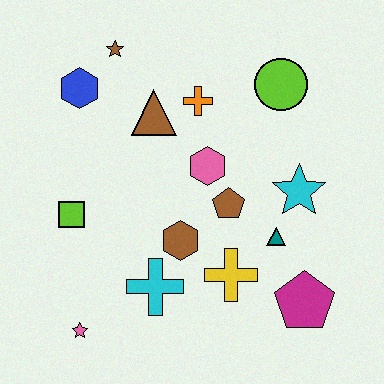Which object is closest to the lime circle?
The orange cross is closest to the lime circle.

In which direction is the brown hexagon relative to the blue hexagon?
The brown hexagon is below the blue hexagon.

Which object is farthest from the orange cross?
The pink star is farthest from the orange cross.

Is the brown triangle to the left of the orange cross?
Yes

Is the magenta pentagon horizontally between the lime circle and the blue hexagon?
No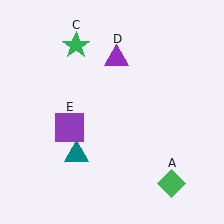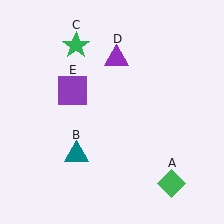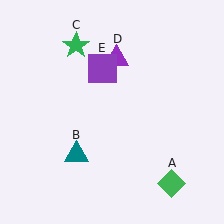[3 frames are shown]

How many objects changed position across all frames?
1 object changed position: purple square (object E).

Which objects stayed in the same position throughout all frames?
Green diamond (object A) and teal triangle (object B) and green star (object C) and purple triangle (object D) remained stationary.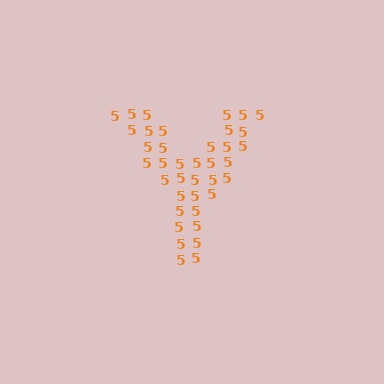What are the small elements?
The small elements are digit 5's.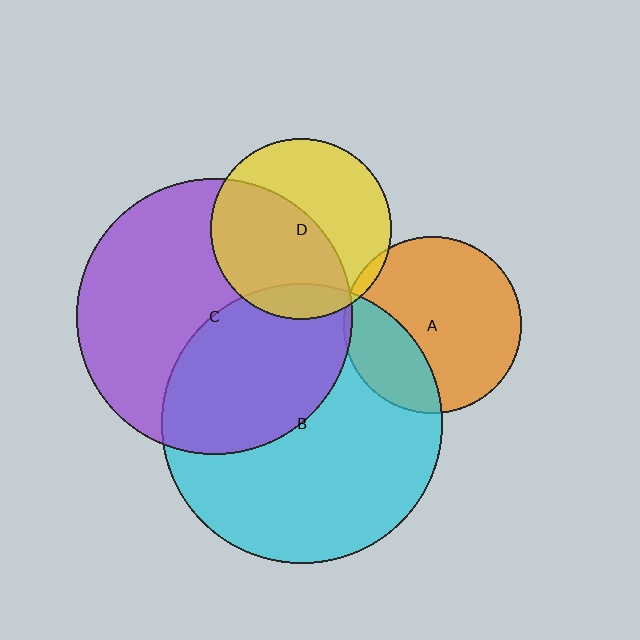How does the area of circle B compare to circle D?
Approximately 2.4 times.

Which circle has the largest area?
Circle B (cyan).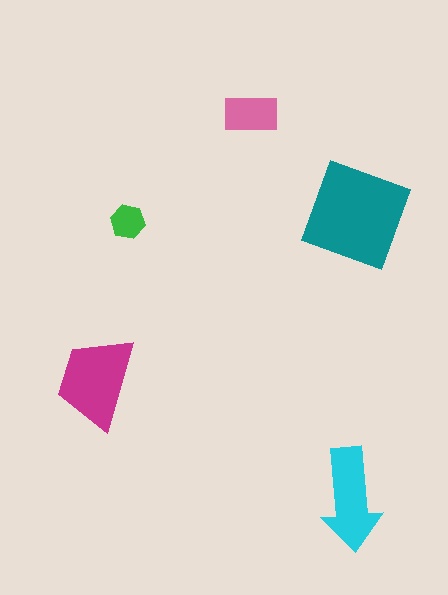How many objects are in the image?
There are 5 objects in the image.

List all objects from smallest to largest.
The green hexagon, the pink rectangle, the cyan arrow, the magenta trapezoid, the teal diamond.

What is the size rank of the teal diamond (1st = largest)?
1st.